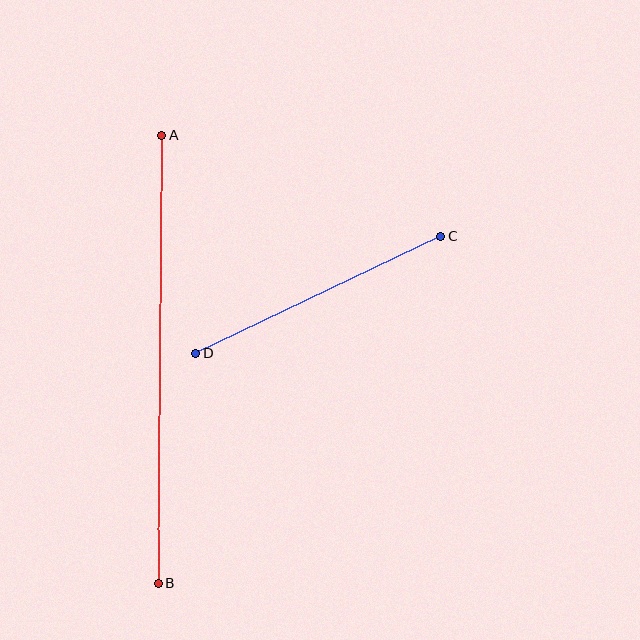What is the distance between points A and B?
The distance is approximately 448 pixels.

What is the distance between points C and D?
The distance is approximately 272 pixels.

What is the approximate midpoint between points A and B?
The midpoint is at approximately (160, 360) pixels.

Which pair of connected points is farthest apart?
Points A and B are farthest apart.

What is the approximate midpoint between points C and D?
The midpoint is at approximately (318, 295) pixels.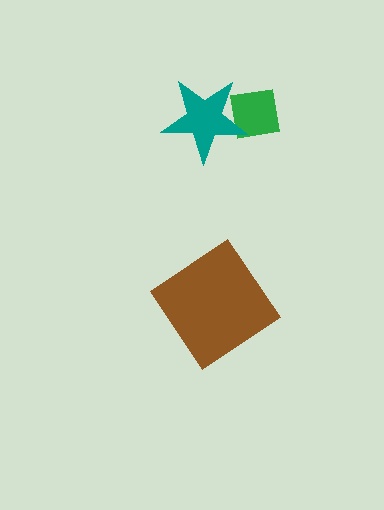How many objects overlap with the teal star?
1 object overlaps with the teal star.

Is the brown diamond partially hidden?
No, no other shape covers it.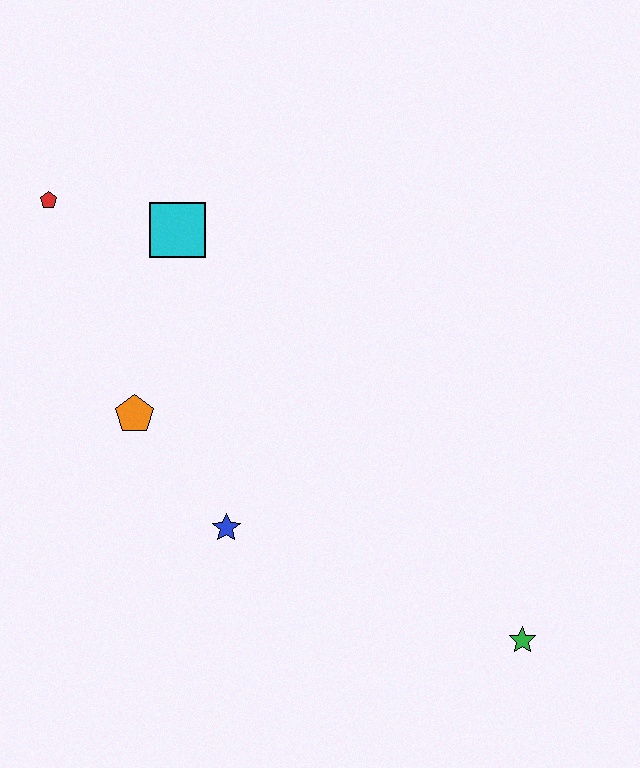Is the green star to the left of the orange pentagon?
No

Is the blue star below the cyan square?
Yes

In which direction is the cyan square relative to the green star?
The cyan square is above the green star.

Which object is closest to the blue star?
The orange pentagon is closest to the blue star.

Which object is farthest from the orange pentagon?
The green star is farthest from the orange pentagon.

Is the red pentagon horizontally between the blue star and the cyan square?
No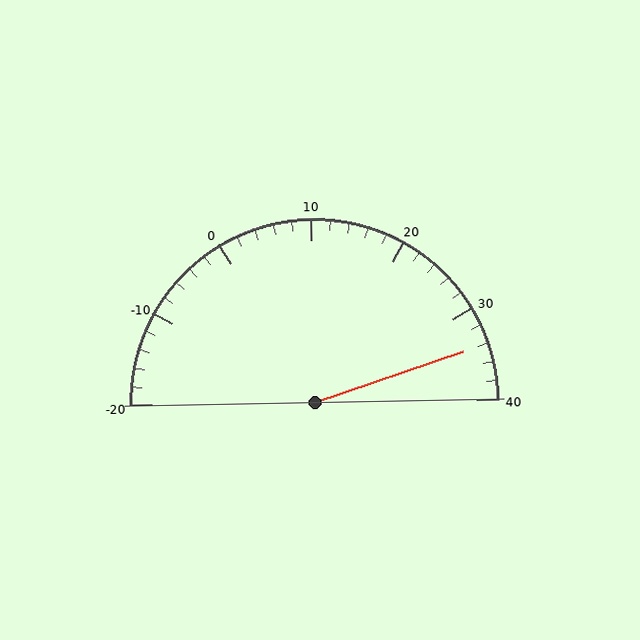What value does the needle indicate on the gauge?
The needle indicates approximately 34.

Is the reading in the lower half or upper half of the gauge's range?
The reading is in the upper half of the range (-20 to 40).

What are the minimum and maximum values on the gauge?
The gauge ranges from -20 to 40.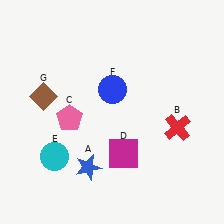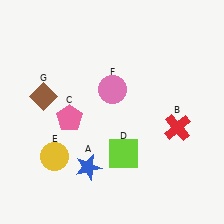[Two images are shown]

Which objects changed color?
D changed from magenta to lime. E changed from cyan to yellow. F changed from blue to pink.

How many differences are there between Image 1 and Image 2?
There are 3 differences between the two images.